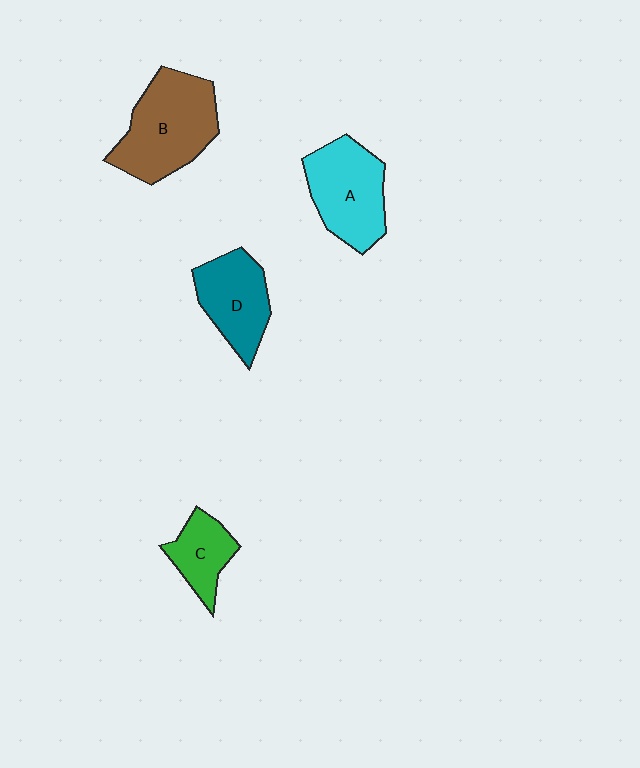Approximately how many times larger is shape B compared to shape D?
Approximately 1.4 times.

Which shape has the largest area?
Shape B (brown).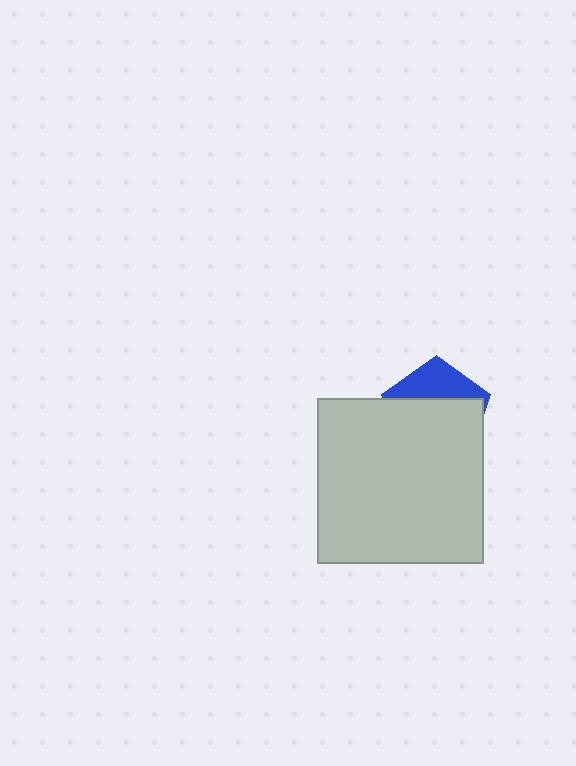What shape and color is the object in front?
The object in front is a light gray square.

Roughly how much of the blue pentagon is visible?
A small part of it is visible (roughly 32%).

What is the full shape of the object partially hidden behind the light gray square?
The partially hidden object is a blue pentagon.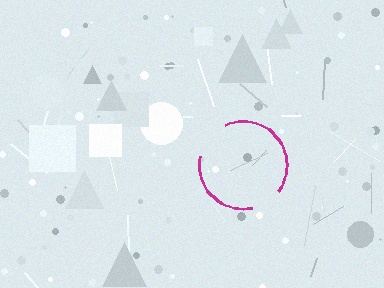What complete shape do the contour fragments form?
The contour fragments form a circle.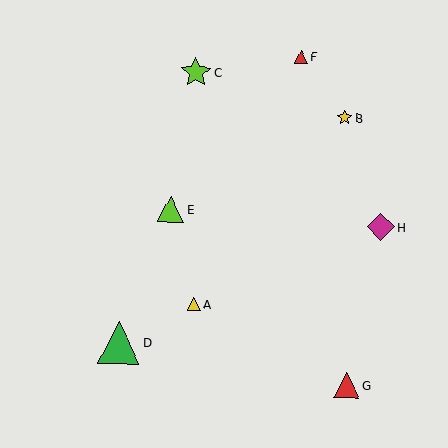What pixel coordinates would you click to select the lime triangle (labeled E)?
Click at (171, 209) to select the lime triangle E.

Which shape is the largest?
The green triangle (labeled D) is the largest.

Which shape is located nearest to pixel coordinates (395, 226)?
The magenta diamond (labeled H) at (381, 227) is nearest to that location.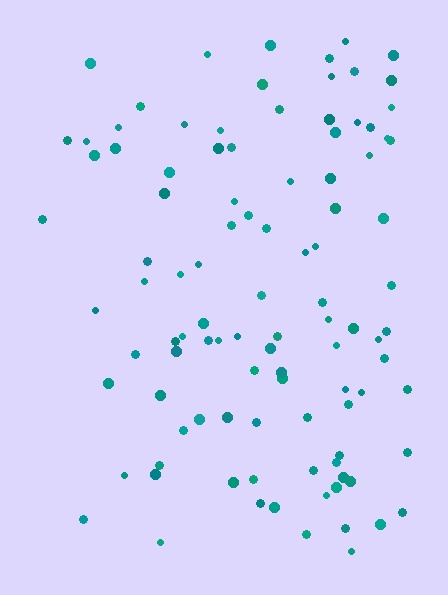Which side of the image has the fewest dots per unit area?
The left.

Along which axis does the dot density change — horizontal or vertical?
Horizontal.